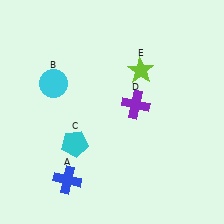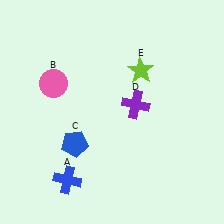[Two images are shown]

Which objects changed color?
B changed from cyan to pink. C changed from cyan to blue.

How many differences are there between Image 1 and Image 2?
There are 2 differences between the two images.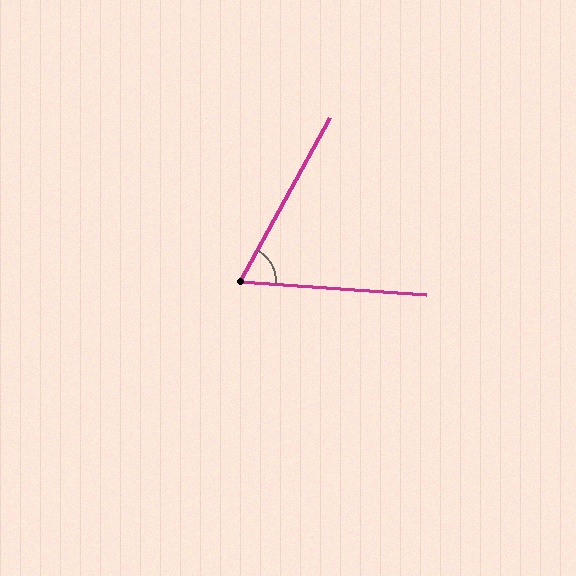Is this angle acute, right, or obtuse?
It is acute.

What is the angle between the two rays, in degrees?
Approximately 65 degrees.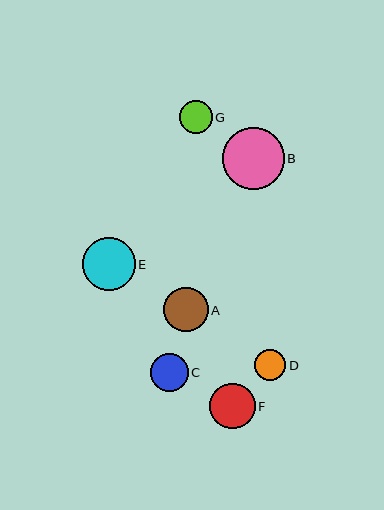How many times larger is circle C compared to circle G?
Circle C is approximately 1.2 times the size of circle G.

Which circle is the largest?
Circle B is the largest with a size of approximately 62 pixels.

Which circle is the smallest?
Circle D is the smallest with a size of approximately 31 pixels.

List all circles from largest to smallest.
From largest to smallest: B, E, F, A, C, G, D.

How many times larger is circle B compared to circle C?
Circle B is approximately 1.6 times the size of circle C.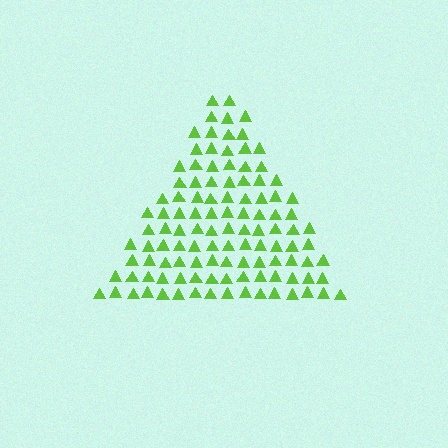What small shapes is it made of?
It is made of small triangles.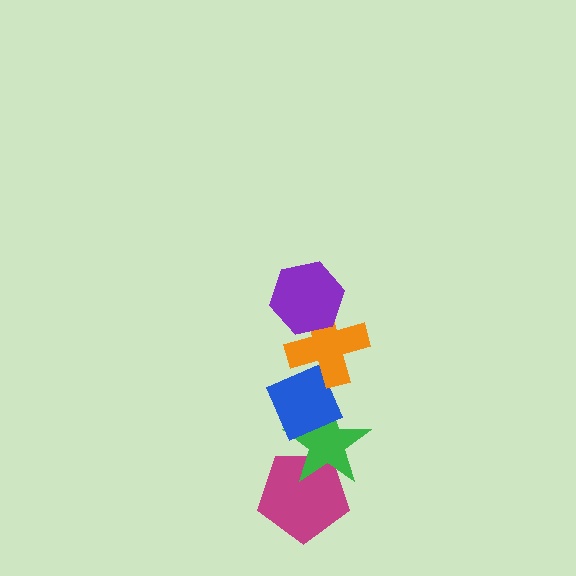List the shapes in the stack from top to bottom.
From top to bottom: the purple hexagon, the orange cross, the blue diamond, the green star, the magenta pentagon.